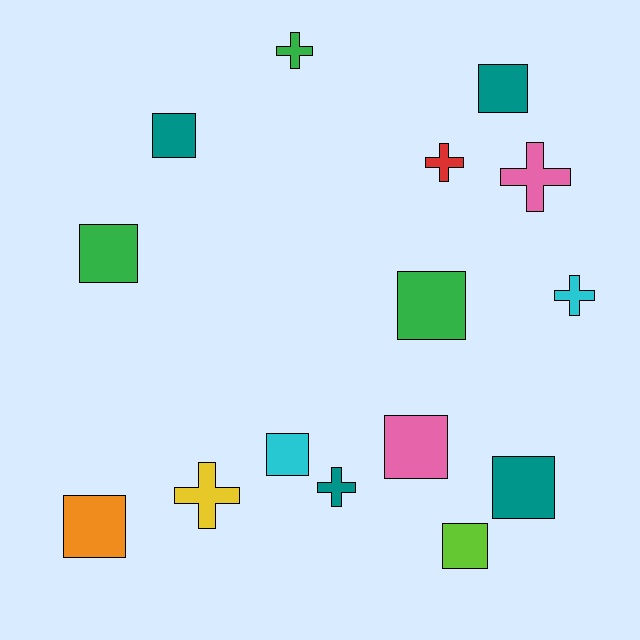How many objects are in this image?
There are 15 objects.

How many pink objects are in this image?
There are 2 pink objects.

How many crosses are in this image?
There are 6 crosses.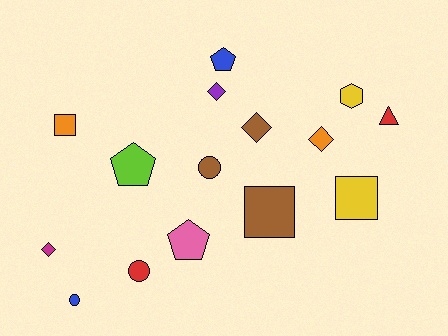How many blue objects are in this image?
There are 2 blue objects.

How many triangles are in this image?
There is 1 triangle.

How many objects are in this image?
There are 15 objects.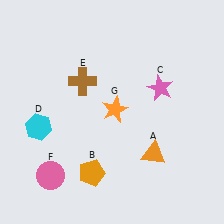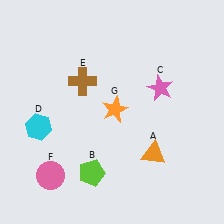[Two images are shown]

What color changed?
The pentagon (B) changed from orange in Image 1 to lime in Image 2.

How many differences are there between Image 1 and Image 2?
There is 1 difference between the two images.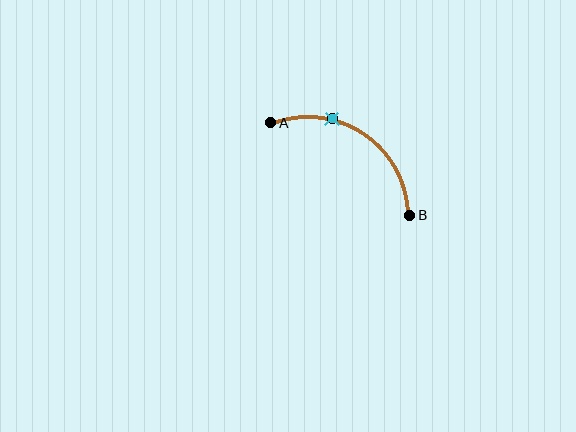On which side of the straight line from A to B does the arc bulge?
The arc bulges above the straight line connecting A and B.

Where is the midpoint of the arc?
The arc midpoint is the point on the curve farthest from the straight line joining A and B. It sits above that line.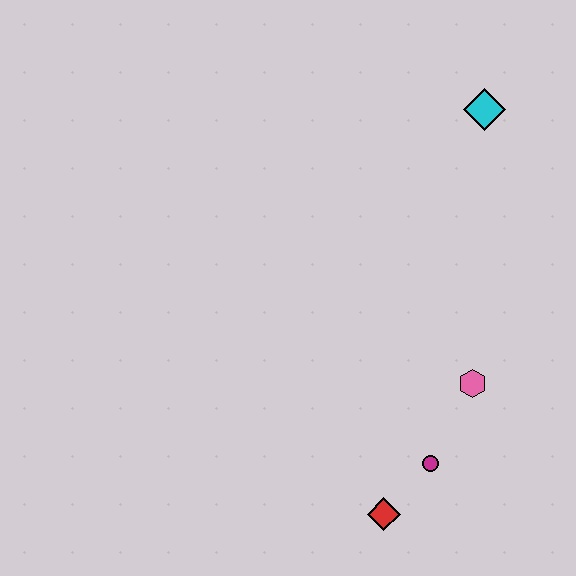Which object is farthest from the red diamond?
The cyan diamond is farthest from the red diamond.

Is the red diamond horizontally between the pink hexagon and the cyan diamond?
No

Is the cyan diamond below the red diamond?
No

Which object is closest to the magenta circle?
The red diamond is closest to the magenta circle.